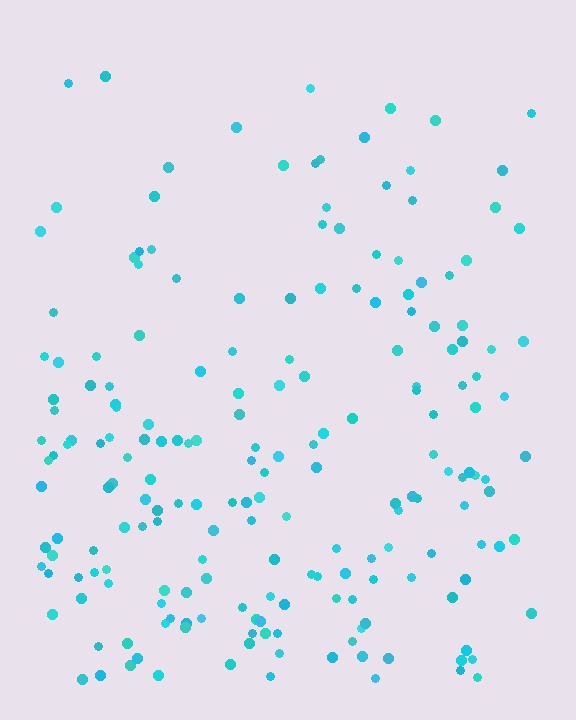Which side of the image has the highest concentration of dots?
The bottom.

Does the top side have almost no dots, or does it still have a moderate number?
Still a moderate number, just noticeably fewer than the bottom.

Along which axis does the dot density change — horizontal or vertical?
Vertical.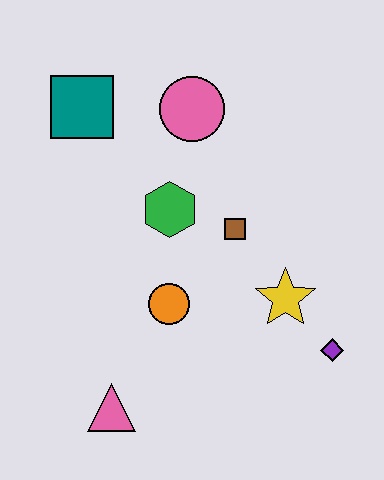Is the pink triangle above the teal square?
No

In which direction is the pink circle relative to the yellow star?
The pink circle is above the yellow star.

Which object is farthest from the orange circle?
The teal square is farthest from the orange circle.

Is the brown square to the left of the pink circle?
No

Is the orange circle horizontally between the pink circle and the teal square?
Yes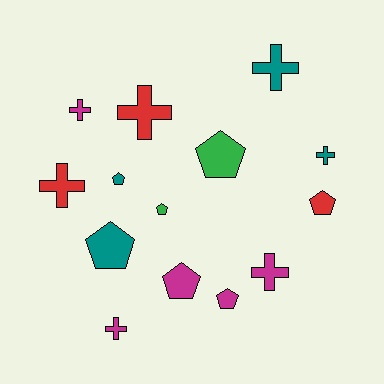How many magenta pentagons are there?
There are 2 magenta pentagons.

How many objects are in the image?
There are 14 objects.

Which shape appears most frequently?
Cross, with 7 objects.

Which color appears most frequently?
Magenta, with 5 objects.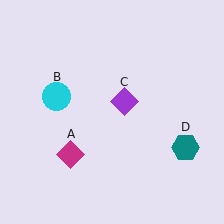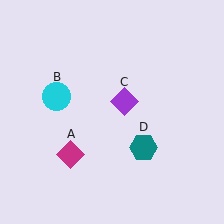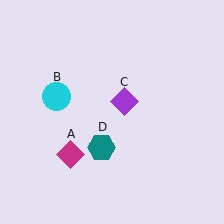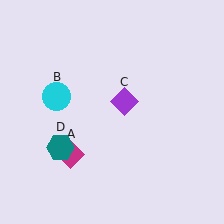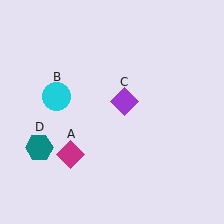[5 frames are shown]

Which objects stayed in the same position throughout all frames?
Magenta diamond (object A) and cyan circle (object B) and purple diamond (object C) remained stationary.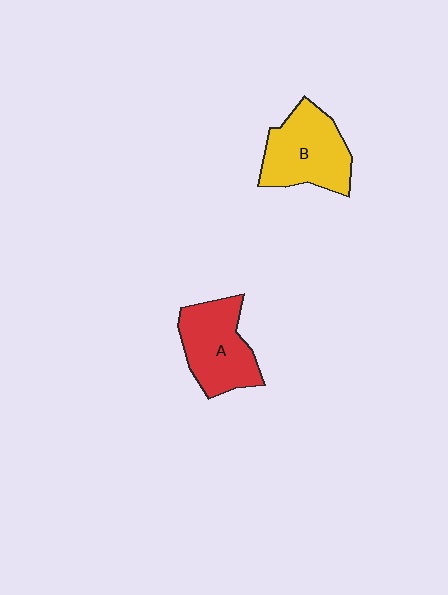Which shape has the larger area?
Shape B (yellow).